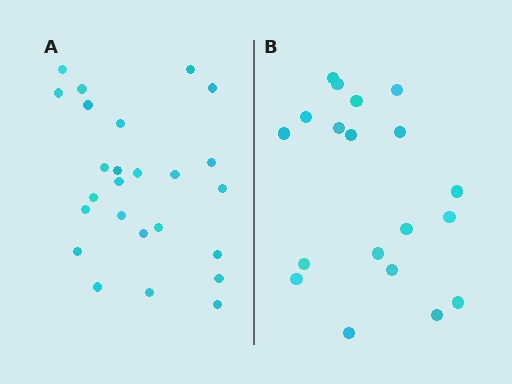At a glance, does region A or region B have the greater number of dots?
Region A (the left region) has more dots.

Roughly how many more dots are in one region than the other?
Region A has about 6 more dots than region B.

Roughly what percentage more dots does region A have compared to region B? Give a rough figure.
About 30% more.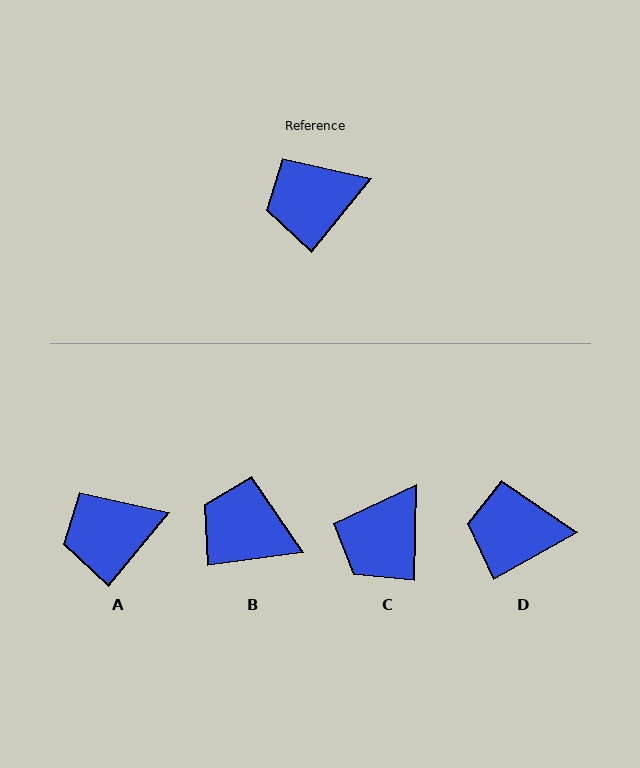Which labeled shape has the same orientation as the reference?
A.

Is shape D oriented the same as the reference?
No, it is off by about 22 degrees.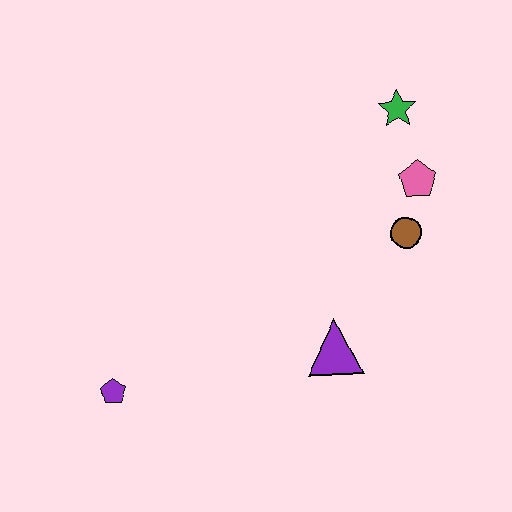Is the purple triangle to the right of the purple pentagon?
Yes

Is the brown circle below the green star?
Yes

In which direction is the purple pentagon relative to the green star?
The purple pentagon is to the left of the green star.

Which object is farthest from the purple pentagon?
The green star is farthest from the purple pentagon.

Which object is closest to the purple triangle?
The brown circle is closest to the purple triangle.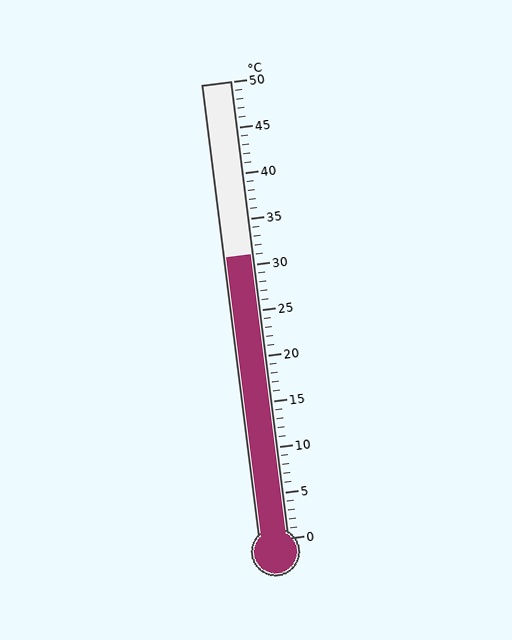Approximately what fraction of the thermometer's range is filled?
The thermometer is filled to approximately 60% of its range.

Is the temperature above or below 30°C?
The temperature is above 30°C.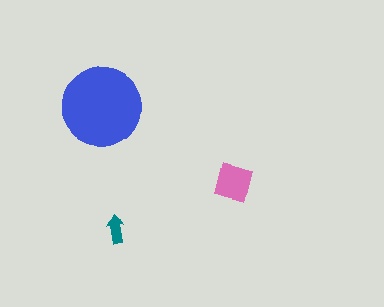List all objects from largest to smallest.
The blue circle, the pink square, the teal arrow.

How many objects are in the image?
There are 3 objects in the image.